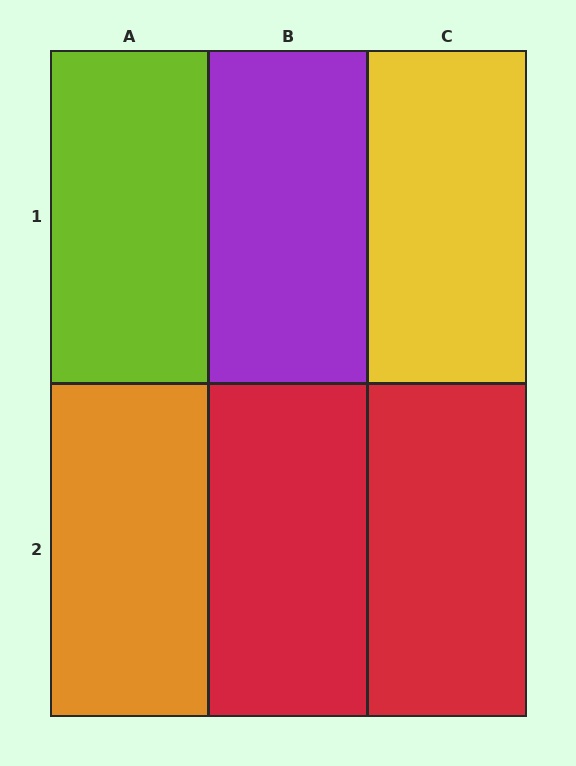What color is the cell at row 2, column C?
Red.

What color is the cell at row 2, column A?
Orange.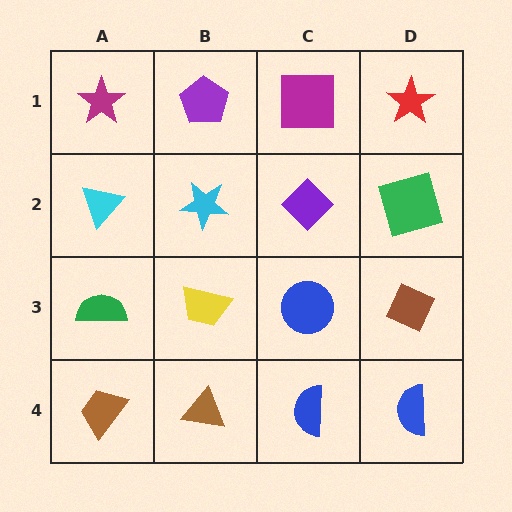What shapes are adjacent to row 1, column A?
A cyan triangle (row 2, column A), a purple pentagon (row 1, column B).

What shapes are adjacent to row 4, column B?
A yellow trapezoid (row 3, column B), a brown trapezoid (row 4, column A), a blue semicircle (row 4, column C).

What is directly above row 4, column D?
A brown diamond.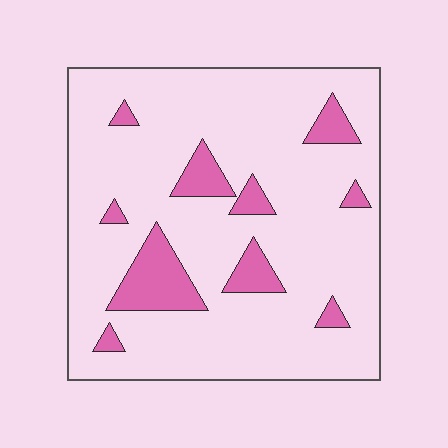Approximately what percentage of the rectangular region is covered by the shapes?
Approximately 15%.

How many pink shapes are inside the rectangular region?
10.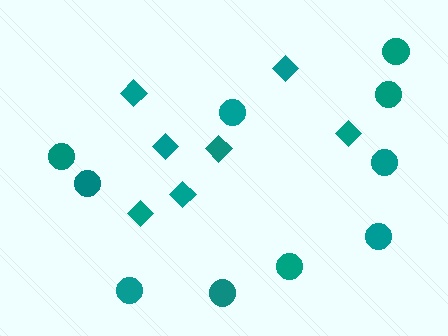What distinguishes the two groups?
There are 2 groups: one group of circles (10) and one group of diamonds (7).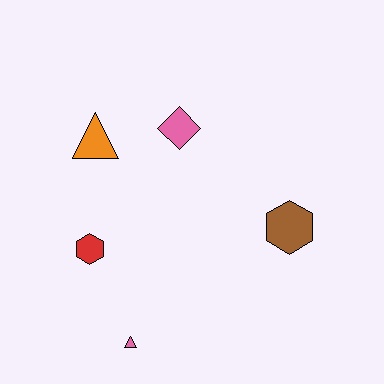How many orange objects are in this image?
There is 1 orange object.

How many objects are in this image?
There are 5 objects.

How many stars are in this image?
There are no stars.